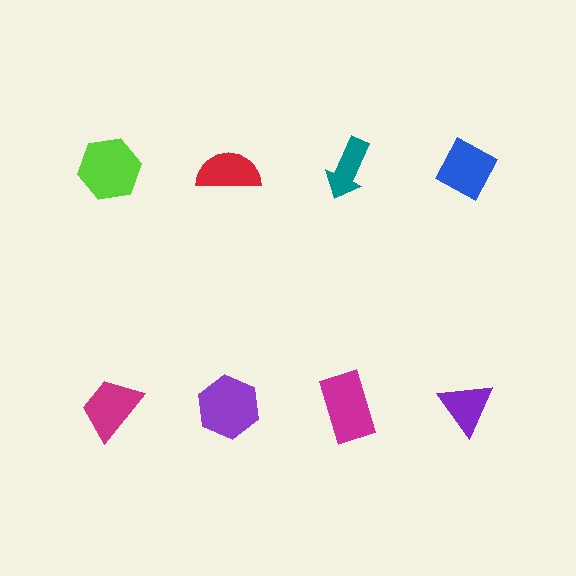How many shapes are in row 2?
4 shapes.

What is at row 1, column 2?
A red semicircle.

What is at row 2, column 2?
A purple hexagon.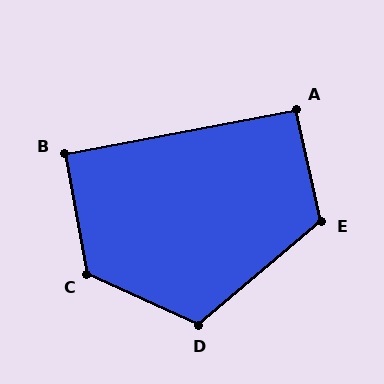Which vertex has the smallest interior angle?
B, at approximately 90 degrees.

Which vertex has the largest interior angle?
C, at approximately 125 degrees.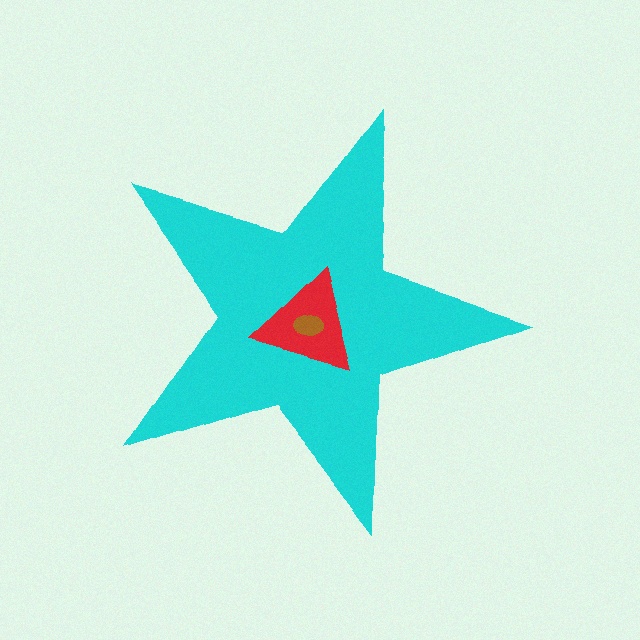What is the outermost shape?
The cyan star.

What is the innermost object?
The brown ellipse.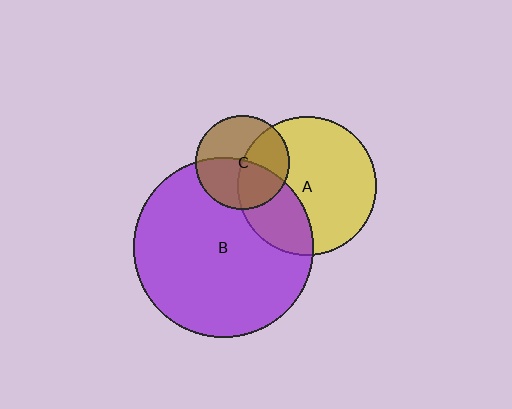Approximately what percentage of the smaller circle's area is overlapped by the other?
Approximately 50%.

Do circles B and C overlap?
Yes.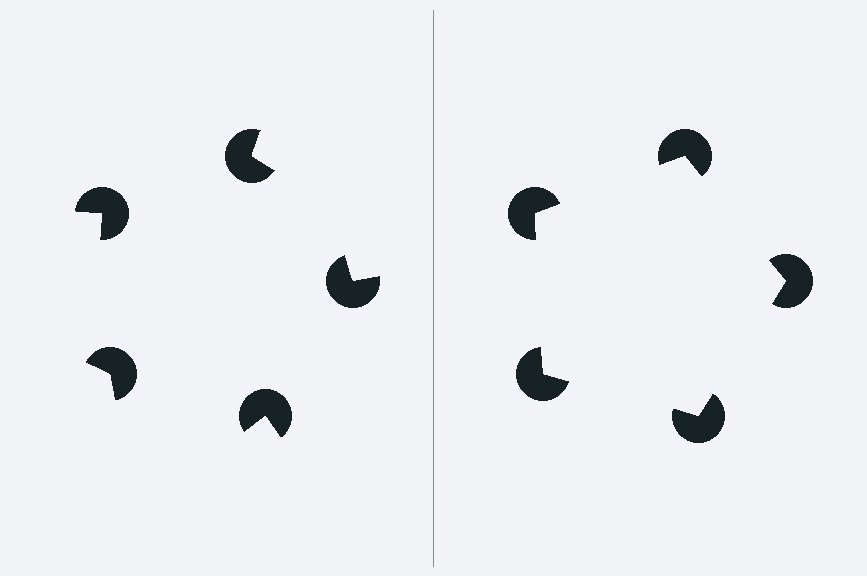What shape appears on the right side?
An illusory pentagon.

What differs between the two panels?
The pac-man discs are positioned identically on both sides; only the wedge orientations differ. On the right they align to a pentagon; on the left they are misaligned.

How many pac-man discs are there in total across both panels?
10 — 5 on each side.